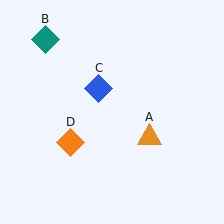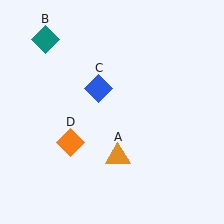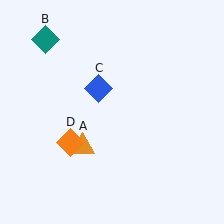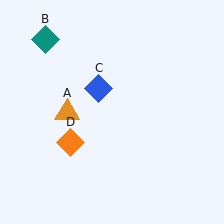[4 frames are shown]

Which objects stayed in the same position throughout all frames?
Teal diamond (object B) and blue diamond (object C) and orange diamond (object D) remained stationary.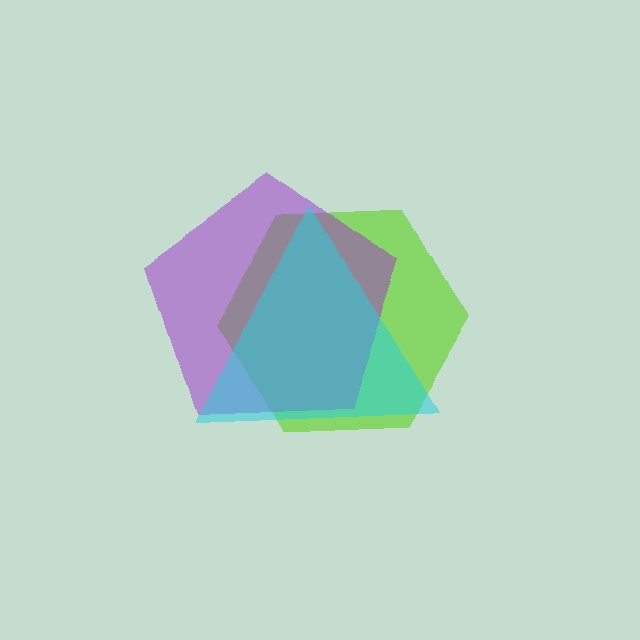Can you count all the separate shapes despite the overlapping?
Yes, there are 3 separate shapes.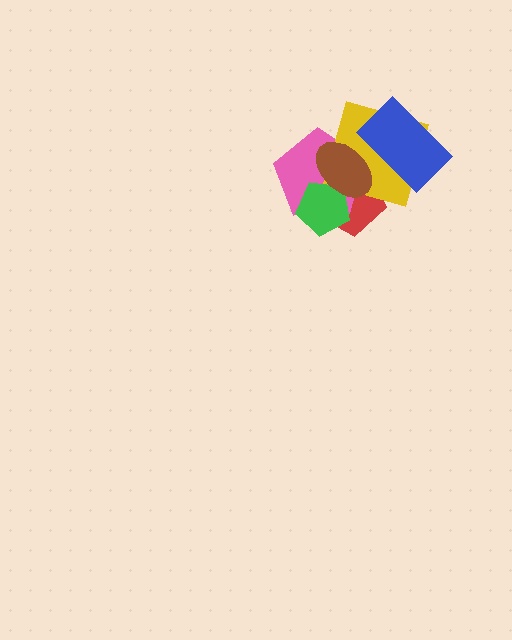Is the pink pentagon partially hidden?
Yes, it is partially covered by another shape.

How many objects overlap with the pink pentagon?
4 objects overlap with the pink pentagon.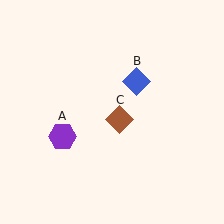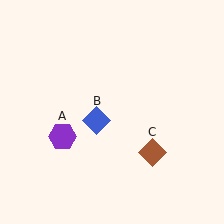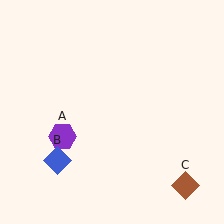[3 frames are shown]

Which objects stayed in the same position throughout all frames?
Purple hexagon (object A) remained stationary.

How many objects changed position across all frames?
2 objects changed position: blue diamond (object B), brown diamond (object C).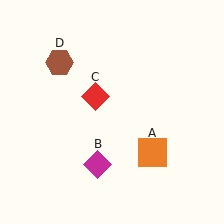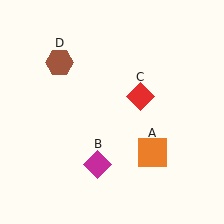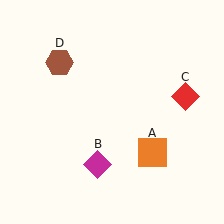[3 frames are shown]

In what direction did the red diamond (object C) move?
The red diamond (object C) moved right.